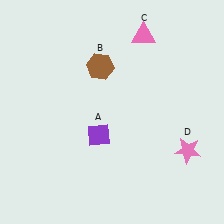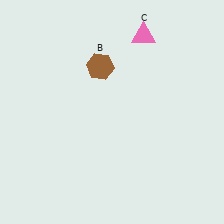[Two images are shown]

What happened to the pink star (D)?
The pink star (D) was removed in Image 2. It was in the bottom-right area of Image 1.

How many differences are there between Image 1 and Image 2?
There are 2 differences between the two images.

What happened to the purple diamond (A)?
The purple diamond (A) was removed in Image 2. It was in the bottom-left area of Image 1.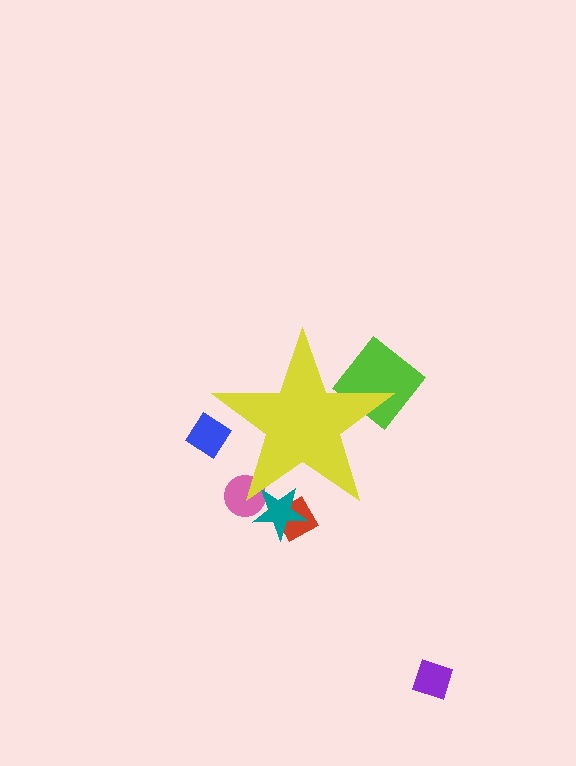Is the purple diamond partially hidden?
No, the purple diamond is fully visible.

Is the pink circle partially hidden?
Yes, the pink circle is partially hidden behind the yellow star.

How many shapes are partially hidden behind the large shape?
5 shapes are partially hidden.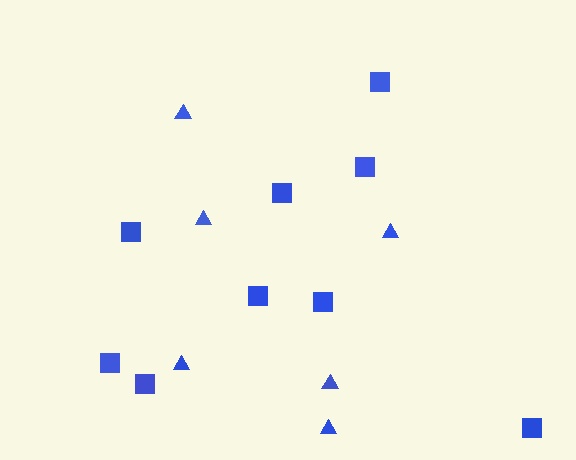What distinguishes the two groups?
There are 2 groups: one group of triangles (6) and one group of squares (9).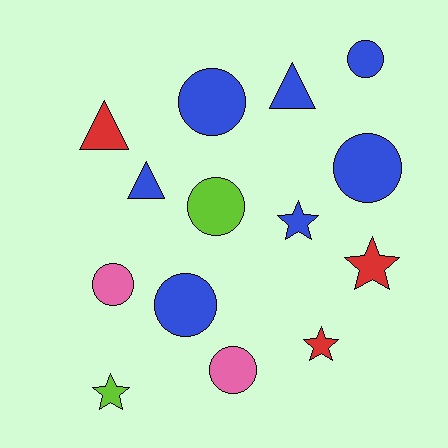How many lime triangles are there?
There are no lime triangles.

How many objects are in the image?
There are 14 objects.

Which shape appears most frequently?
Circle, with 7 objects.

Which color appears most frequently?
Blue, with 7 objects.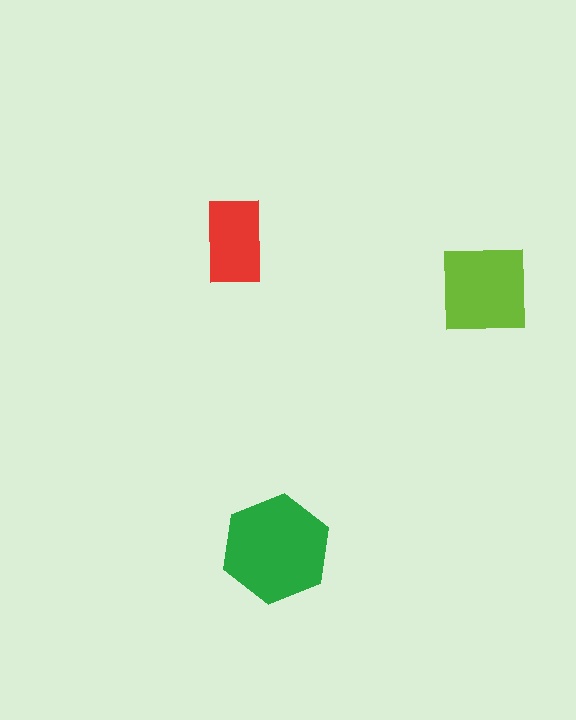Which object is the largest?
The green hexagon.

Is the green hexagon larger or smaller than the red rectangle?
Larger.